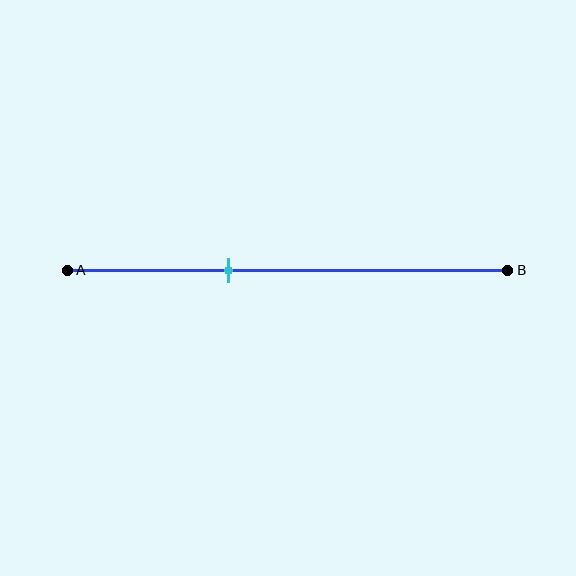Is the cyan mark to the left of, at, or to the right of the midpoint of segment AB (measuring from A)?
The cyan mark is to the left of the midpoint of segment AB.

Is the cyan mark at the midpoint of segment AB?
No, the mark is at about 35% from A, not at the 50% midpoint.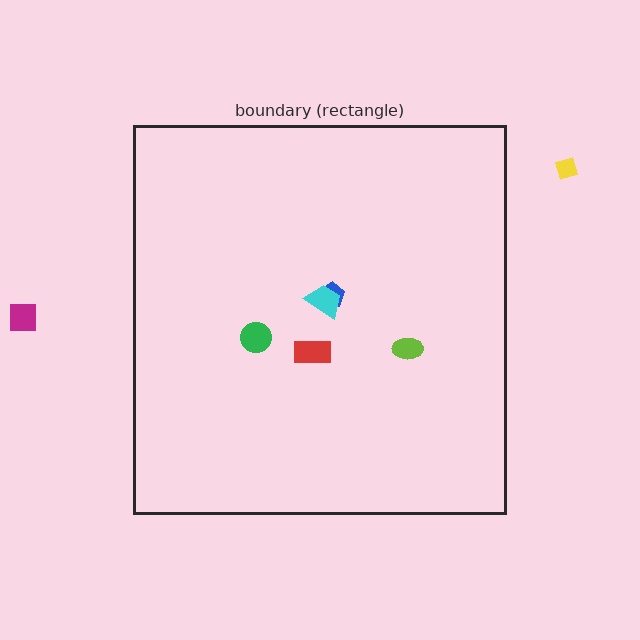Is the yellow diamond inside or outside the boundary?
Outside.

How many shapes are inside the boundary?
5 inside, 2 outside.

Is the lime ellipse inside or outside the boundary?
Inside.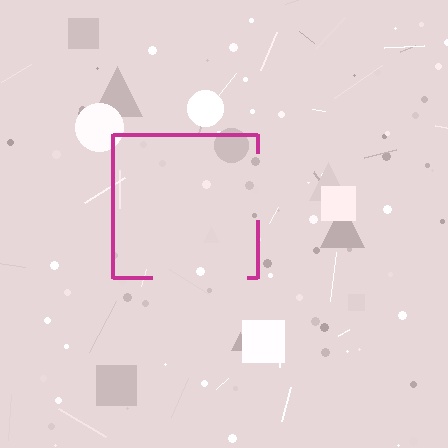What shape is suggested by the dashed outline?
The dashed outline suggests a square.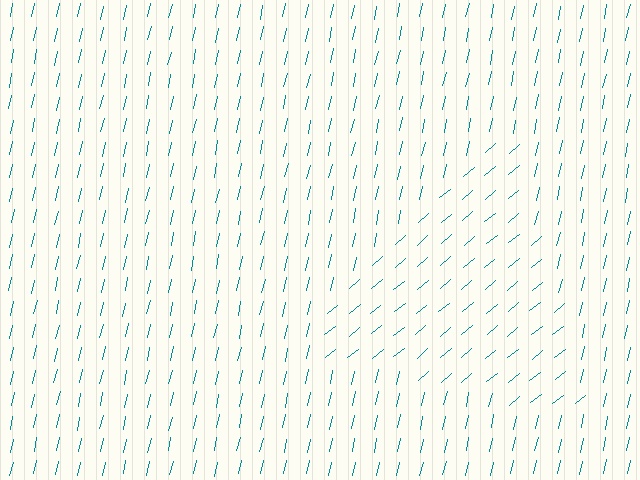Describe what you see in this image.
The image is filled with small teal line segments. A triangle region in the image has lines oriented differently from the surrounding lines, creating a visible texture boundary.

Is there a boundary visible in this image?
Yes, there is a texture boundary formed by a change in line orientation.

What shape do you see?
I see a triangle.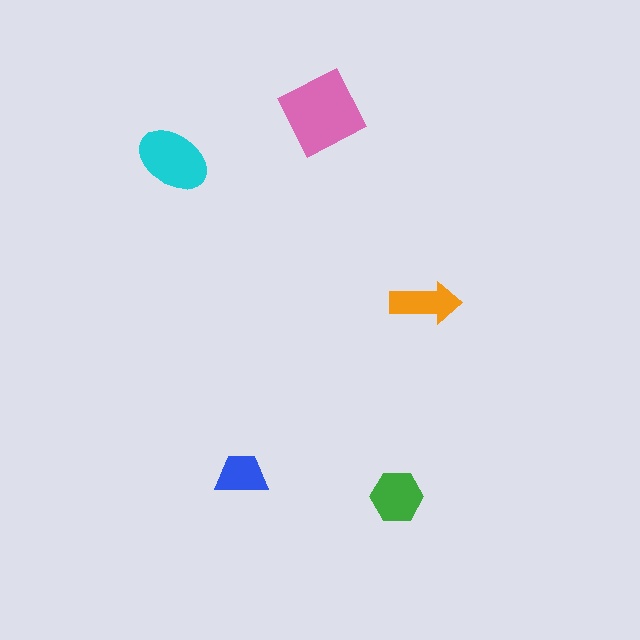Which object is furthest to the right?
The orange arrow is rightmost.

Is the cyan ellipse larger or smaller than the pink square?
Smaller.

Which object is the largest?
The pink square.